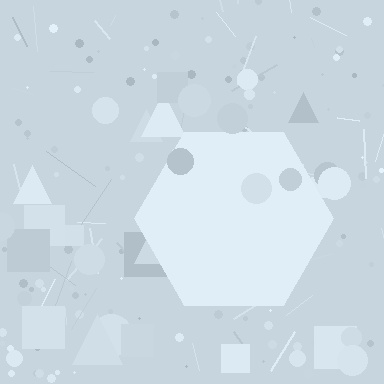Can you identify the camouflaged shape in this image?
The camouflaged shape is a hexagon.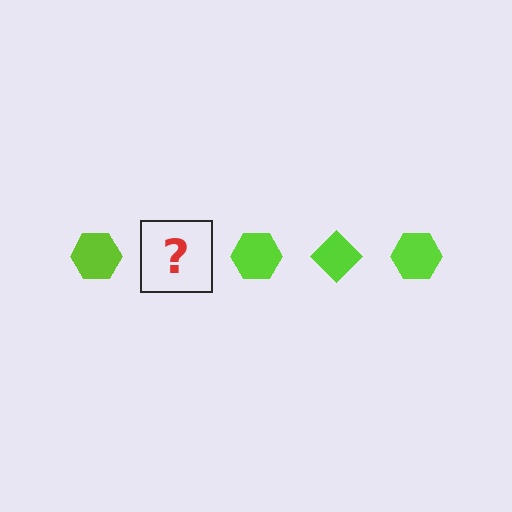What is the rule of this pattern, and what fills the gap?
The rule is that the pattern cycles through hexagon, diamond shapes in lime. The gap should be filled with a lime diamond.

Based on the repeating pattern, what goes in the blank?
The blank should be a lime diamond.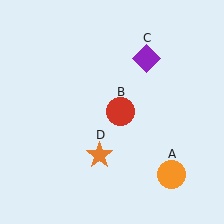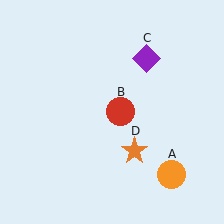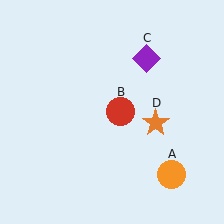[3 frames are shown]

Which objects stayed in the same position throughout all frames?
Orange circle (object A) and red circle (object B) and purple diamond (object C) remained stationary.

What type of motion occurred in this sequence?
The orange star (object D) rotated counterclockwise around the center of the scene.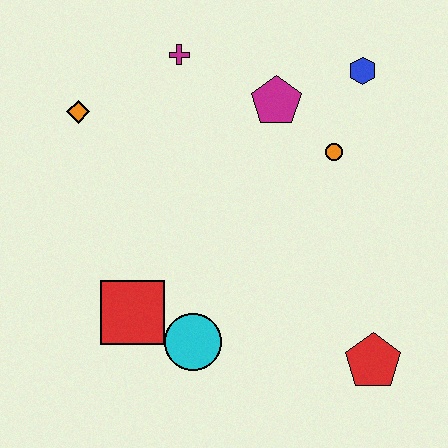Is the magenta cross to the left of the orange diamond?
No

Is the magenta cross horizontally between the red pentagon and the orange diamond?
Yes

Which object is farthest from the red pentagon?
The orange diamond is farthest from the red pentagon.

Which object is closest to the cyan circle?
The red square is closest to the cyan circle.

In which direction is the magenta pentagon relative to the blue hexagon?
The magenta pentagon is to the left of the blue hexagon.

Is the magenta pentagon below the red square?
No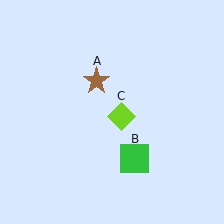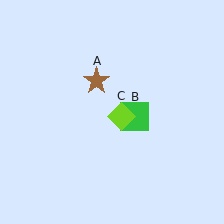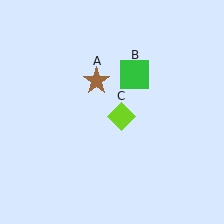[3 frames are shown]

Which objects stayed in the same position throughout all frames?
Brown star (object A) and lime diamond (object C) remained stationary.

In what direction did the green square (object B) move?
The green square (object B) moved up.